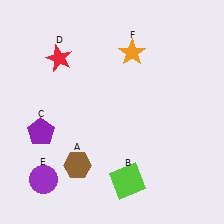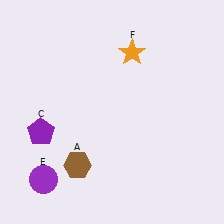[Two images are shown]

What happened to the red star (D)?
The red star (D) was removed in Image 2. It was in the top-left area of Image 1.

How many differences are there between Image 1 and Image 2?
There are 2 differences between the two images.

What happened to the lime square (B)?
The lime square (B) was removed in Image 2. It was in the bottom-right area of Image 1.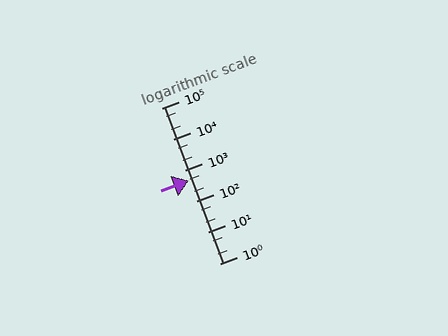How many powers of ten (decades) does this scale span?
The scale spans 5 decades, from 1 to 100000.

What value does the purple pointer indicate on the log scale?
The pointer indicates approximately 470.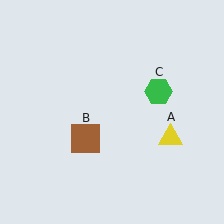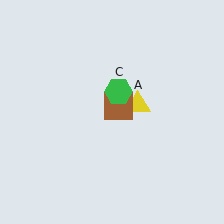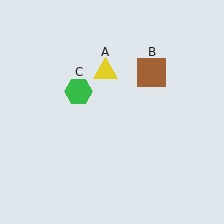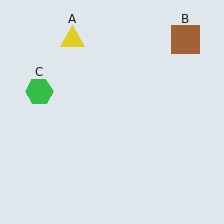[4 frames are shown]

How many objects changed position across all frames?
3 objects changed position: yellow triangle (object A), brown square (object B), green hexagon (object C).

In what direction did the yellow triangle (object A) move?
The yellow triangle (object A) moved up and to the left.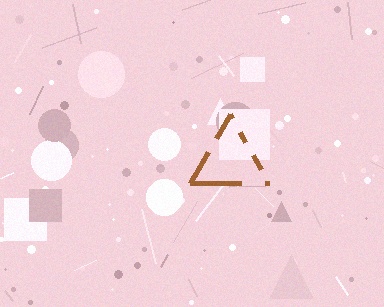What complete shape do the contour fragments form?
The contour fragments form a triangle.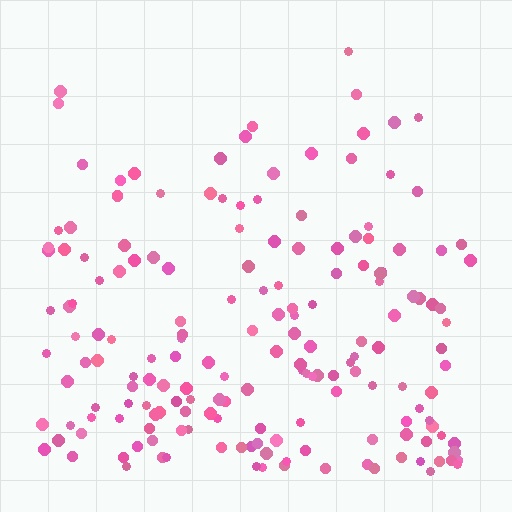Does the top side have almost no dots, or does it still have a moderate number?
Still a moderate number, just noticeably fewer than the bottom.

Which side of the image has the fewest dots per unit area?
The top.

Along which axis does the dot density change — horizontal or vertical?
Vertical.